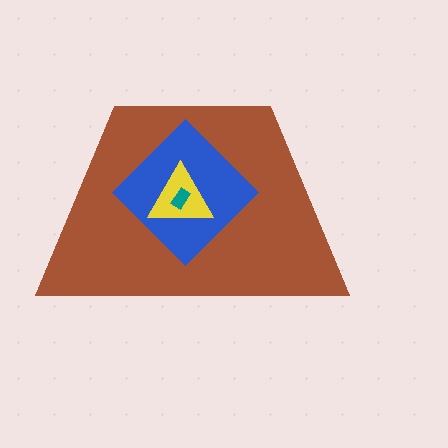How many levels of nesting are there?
4.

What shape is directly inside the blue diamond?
The yellow triangle.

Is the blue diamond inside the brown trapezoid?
Yes.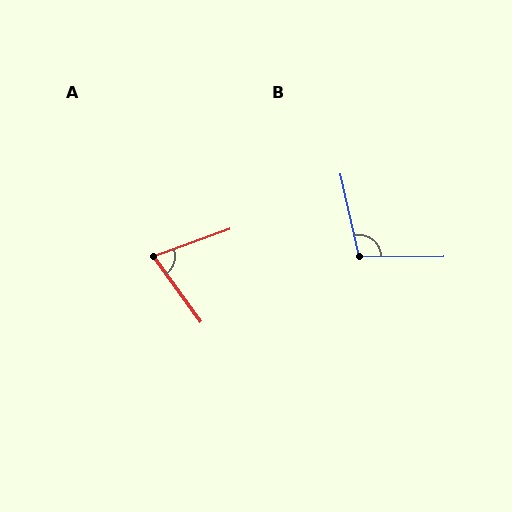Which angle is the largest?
B, at approximately 102 degrees.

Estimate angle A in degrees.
Approximately 74 degrees.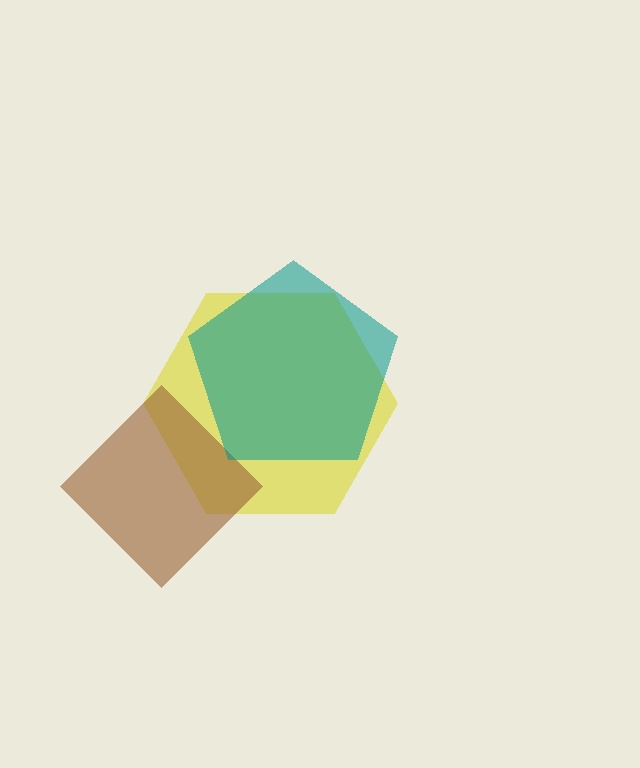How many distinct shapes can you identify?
There are 3 distinct shapes: a yellow hexagon, a brown diamond, a teal pentagon.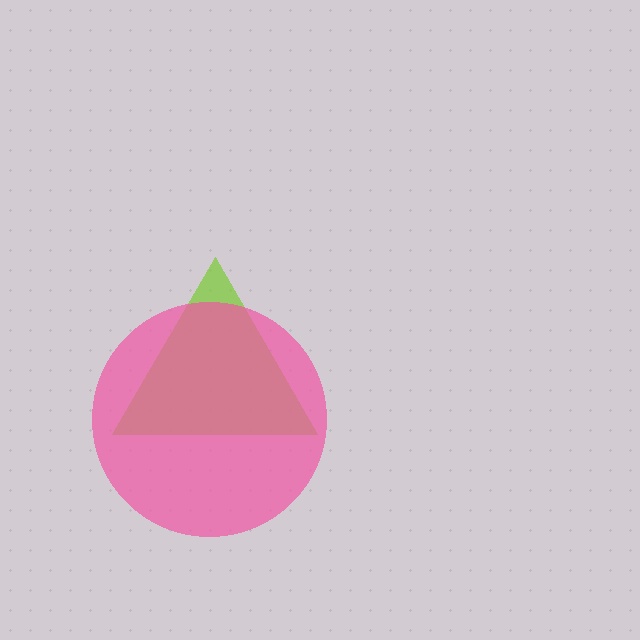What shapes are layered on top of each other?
The layered shapes are: a lime triangle, a pink circle.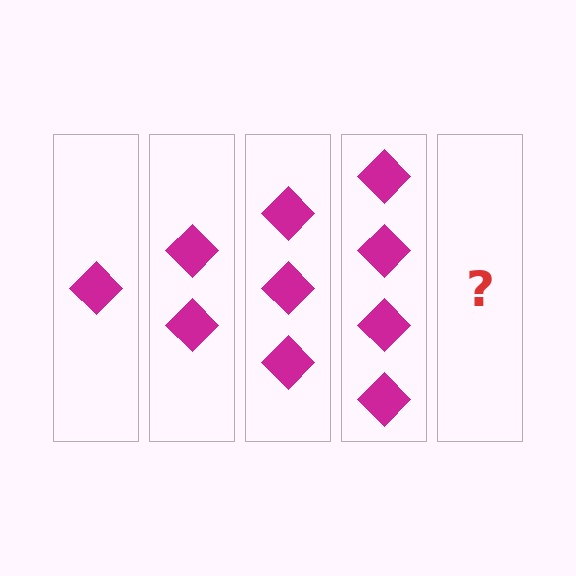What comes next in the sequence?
The next element should be 5 diamonds.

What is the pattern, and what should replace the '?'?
The pattern is that each step adds one more diamond. The '?' should be 5 diamonds.